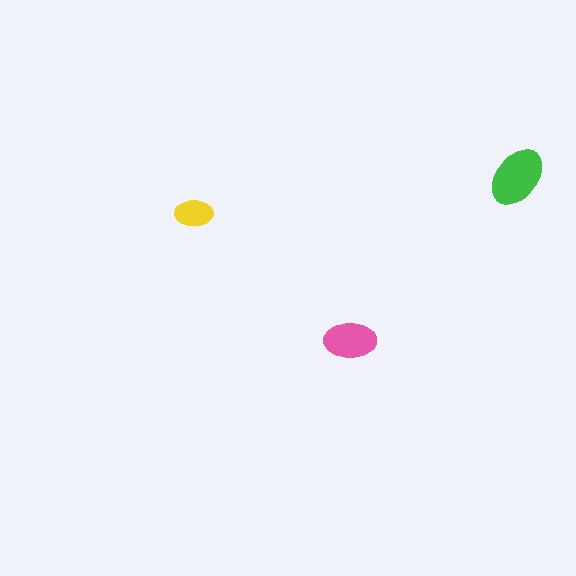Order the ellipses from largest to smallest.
the green one, the pink one, the yellow one.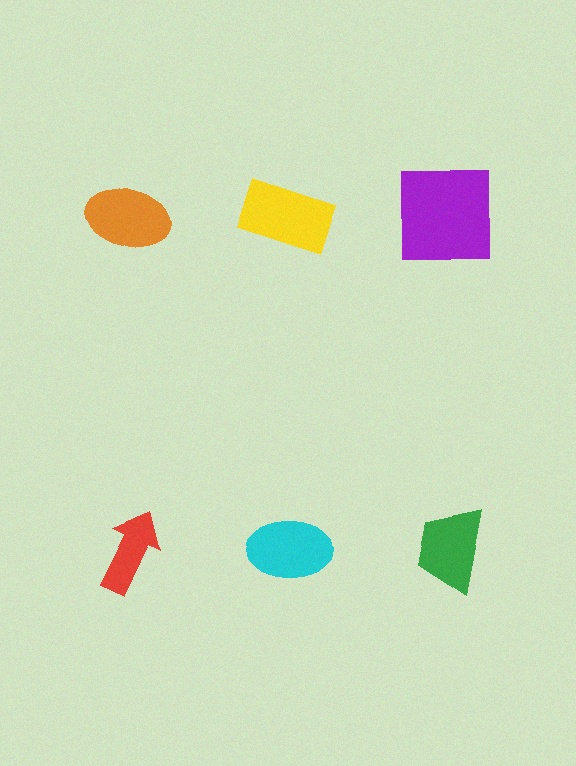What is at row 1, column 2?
A yellow rectangle.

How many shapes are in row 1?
3 shapes.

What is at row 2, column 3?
A green trapezoid.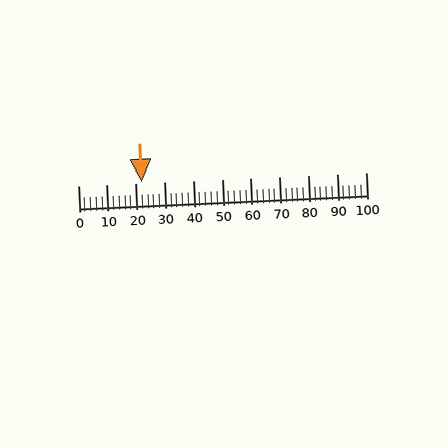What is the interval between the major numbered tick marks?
The major tick marks are spaced 10 units apart.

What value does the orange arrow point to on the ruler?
The orange arrow points to approximately 22.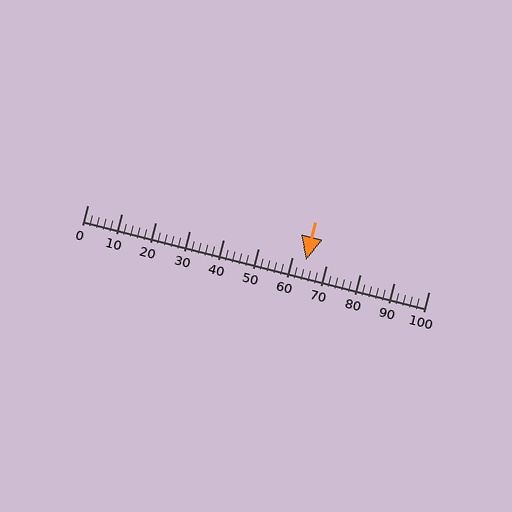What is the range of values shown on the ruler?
The ruler shows values from 0 to 100.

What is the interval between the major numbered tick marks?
The major tick marks are spaced 10 units apart.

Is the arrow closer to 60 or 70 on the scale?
The arrow is closer to 60.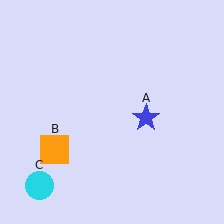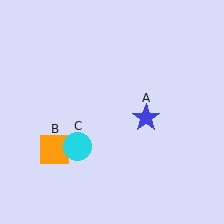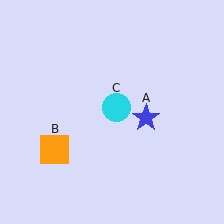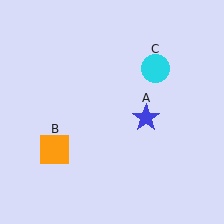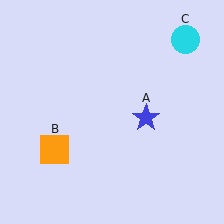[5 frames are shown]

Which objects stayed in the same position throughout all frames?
Blue star (object A) and orange square (object B) remained stationary.